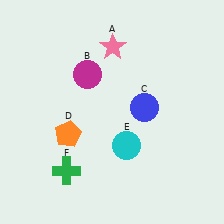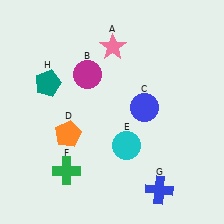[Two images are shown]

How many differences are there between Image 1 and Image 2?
There are 2 differences between the two images.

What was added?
A blue cross (G), a teal pentagon (H) were added in Image 2.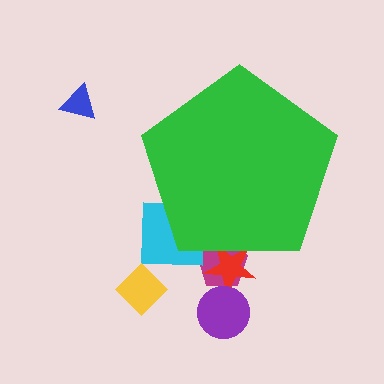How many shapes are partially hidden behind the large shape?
3 shapes are partially hidden.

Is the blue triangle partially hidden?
No, the blue triangle is fully visible.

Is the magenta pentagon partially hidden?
Yes, the magenta pentagon is partially hidden behind the green pentagon.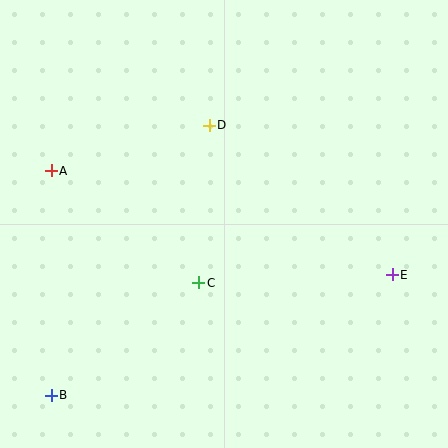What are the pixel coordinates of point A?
Point A is at (51, 171).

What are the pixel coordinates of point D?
Point D is at (209, 125).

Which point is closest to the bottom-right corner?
Point E is closest to the bottom-right corner.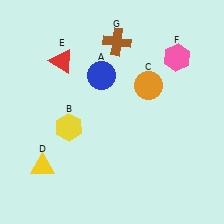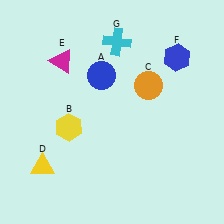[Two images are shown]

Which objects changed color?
E changed from red to magenta. F changed from pink to blue. G changed from brown to cyan.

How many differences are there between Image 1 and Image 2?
There are 3 differences between the two images.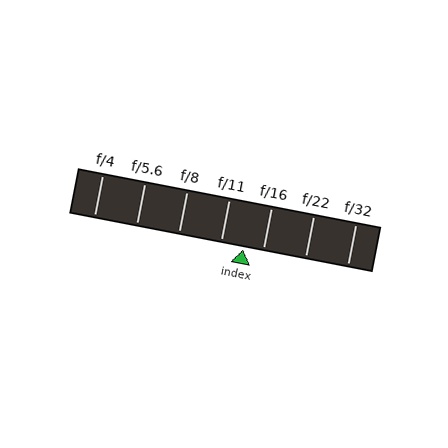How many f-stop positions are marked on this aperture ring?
There are 7 f-stop positions marked.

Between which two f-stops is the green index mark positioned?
The index mark is between f/11 and f/16.